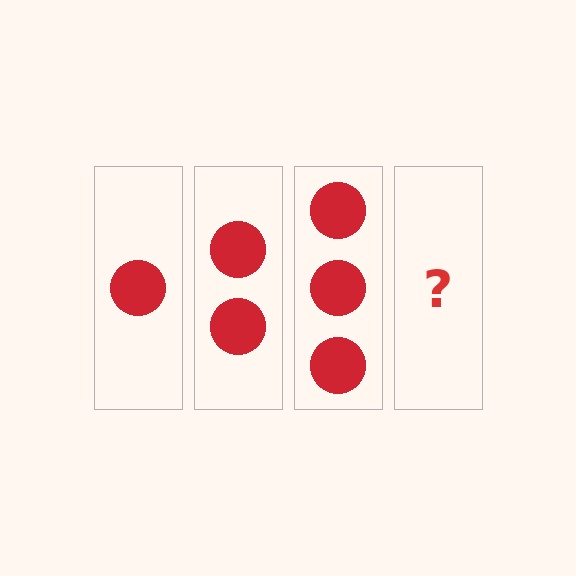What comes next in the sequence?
The next element should be 4 circles.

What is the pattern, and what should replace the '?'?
The pattern is that each step adds one more circle. The '?' should be 4 circles.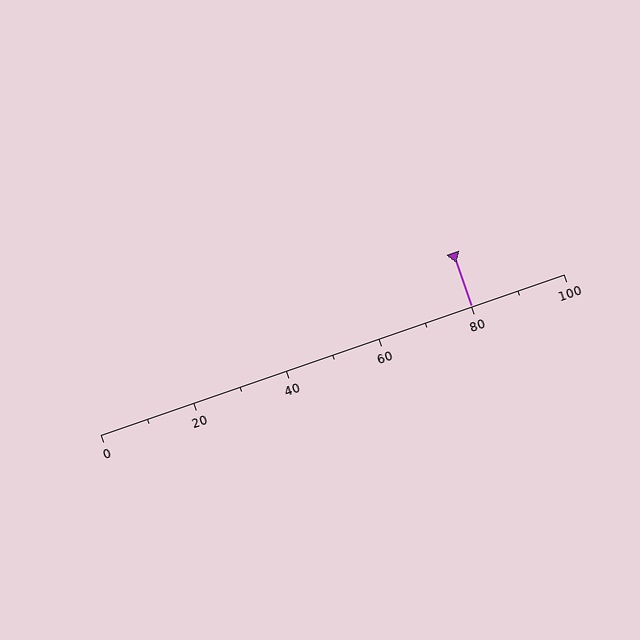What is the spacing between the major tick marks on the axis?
The major ticks are spaced 20 apart.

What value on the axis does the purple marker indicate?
The marker indicates approximately 80.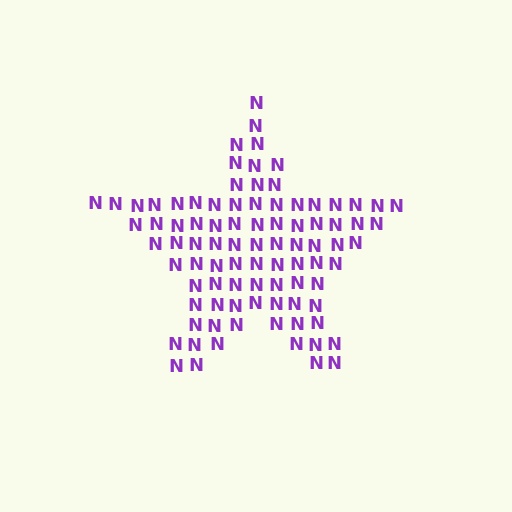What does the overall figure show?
The overall figure shows a star.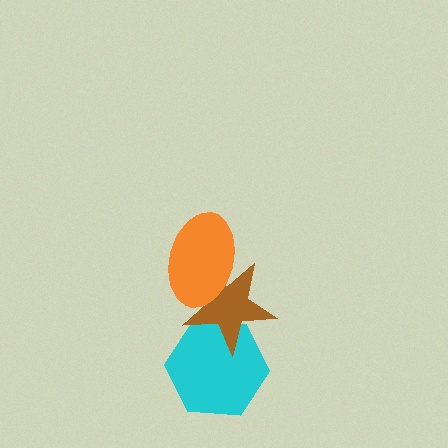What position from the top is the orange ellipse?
The orange ellipse is 1st from the top.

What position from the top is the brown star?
The brown star is 2nd from the top.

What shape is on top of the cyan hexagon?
The brown star is on top of the cyan hexagon.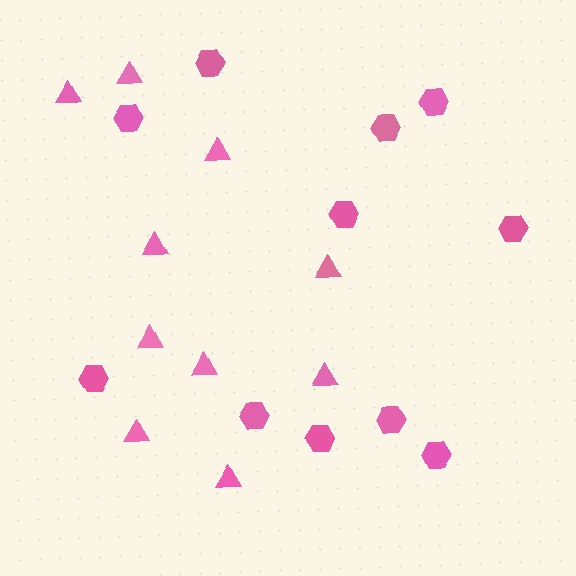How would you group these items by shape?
There are 2 groups: one group of triangles (10) and one group of hexagons (11).